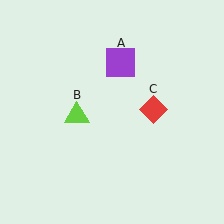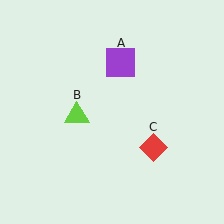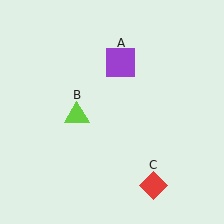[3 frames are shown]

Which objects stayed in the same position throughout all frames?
Purple square (object A) and lime triangle (object B) remained stationary.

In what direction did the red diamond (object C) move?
The red diamond (object C) moved down.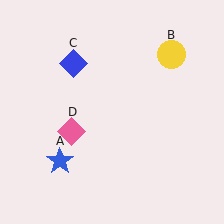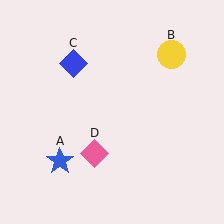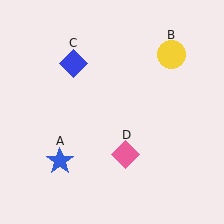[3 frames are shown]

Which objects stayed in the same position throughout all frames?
Blue star (object A) and yellow circle (object B) and blue diamond (object C) remained stationary.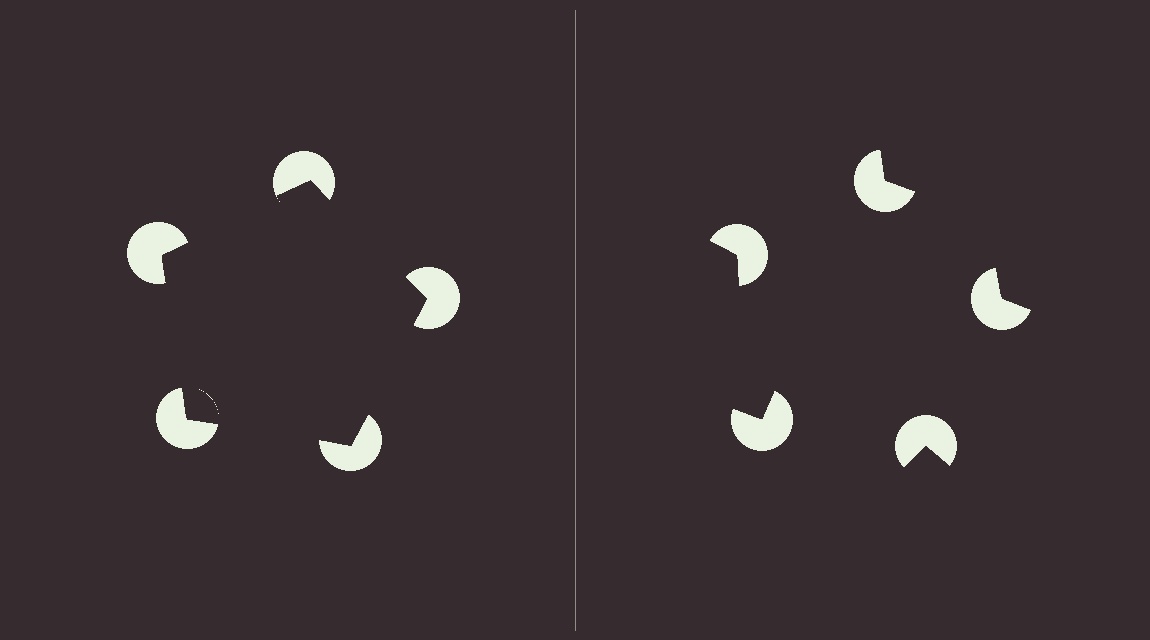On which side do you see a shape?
An illusory pentagon appears on the left side. On the right side the wedge cuts are rotated, so no coherent shape forms.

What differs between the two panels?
The pac-man discs are positioned identically on both sides; only the wedge orientations differ. On the left they align to a pentagon; on the right they are misaligned.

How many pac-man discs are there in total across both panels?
10 — 5 on each side.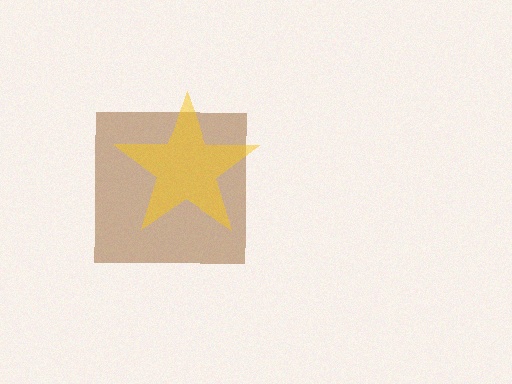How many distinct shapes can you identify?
There are 2 distinct shapes: a brown square, a yellow star.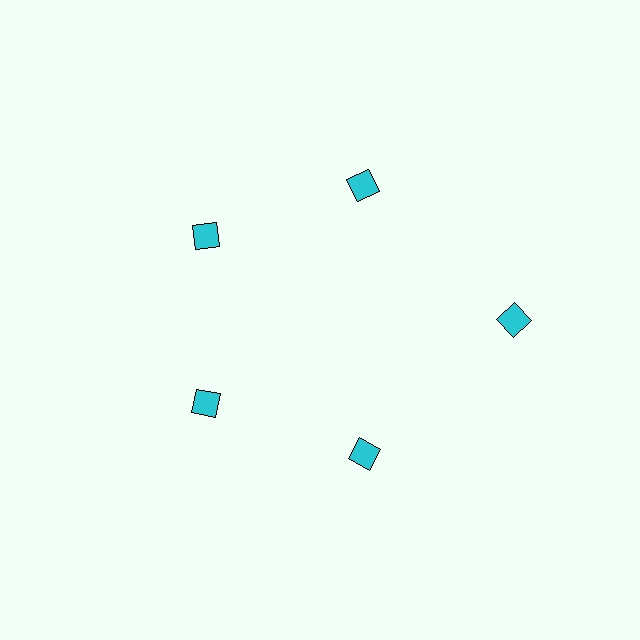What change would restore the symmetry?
The symmetry would be restored by moving it inward, back onto the ring so that all 5 diamonds sit at equal angles and equal distance from the center.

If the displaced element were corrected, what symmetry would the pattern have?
It would have 5-fold rotational symmetry — the pattern would map onto itself every 72 degrees.